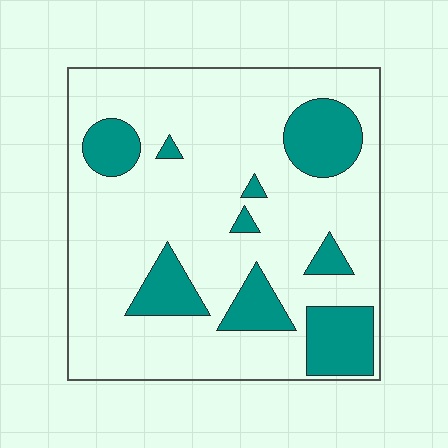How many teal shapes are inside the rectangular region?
9.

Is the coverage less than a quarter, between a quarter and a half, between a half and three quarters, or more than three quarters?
Less than a quarter.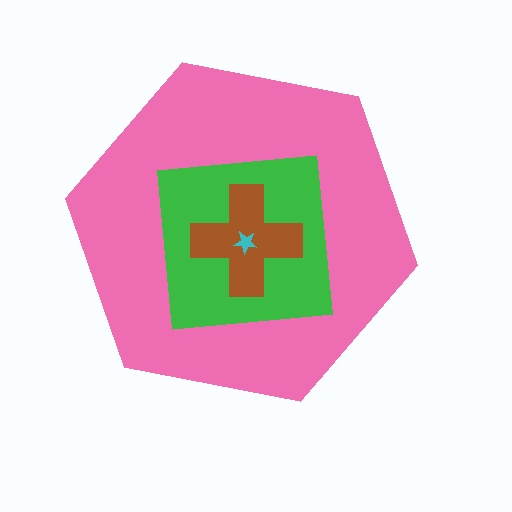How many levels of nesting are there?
4.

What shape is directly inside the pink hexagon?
The green square.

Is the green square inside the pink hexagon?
Yes.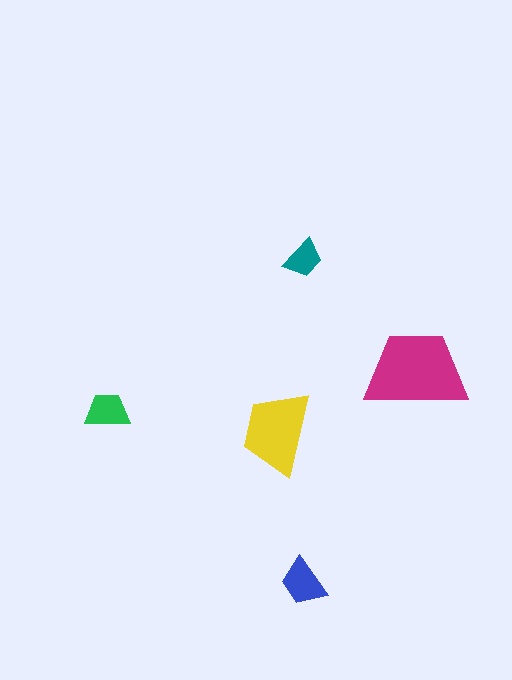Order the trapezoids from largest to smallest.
the magenta one, the yellow one, the blue one, the green one, the teal one.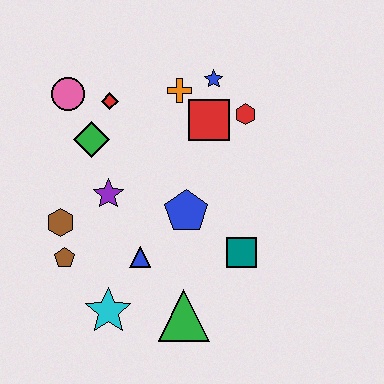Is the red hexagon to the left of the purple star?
No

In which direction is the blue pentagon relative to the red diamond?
The blue pentagon is below the red diamond.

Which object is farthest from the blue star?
The cyan star is farthest from the blue star.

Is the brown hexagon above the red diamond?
No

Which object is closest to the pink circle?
The red diamond is closest to the pink circle.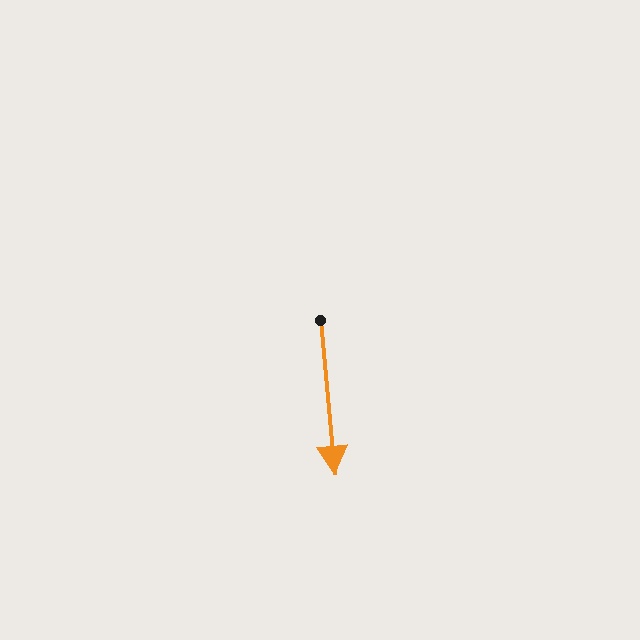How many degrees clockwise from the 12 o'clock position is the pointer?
Approximately 175 degrees.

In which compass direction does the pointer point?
South.